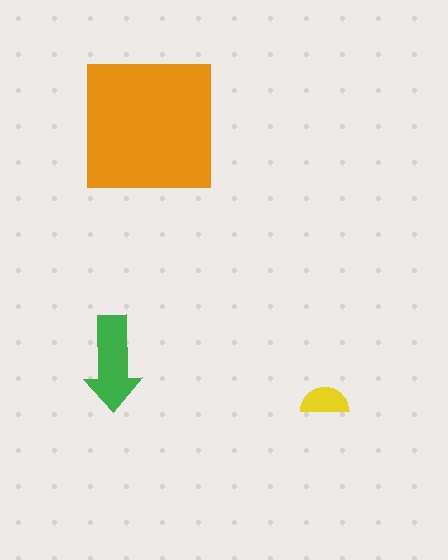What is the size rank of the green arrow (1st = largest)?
2nd.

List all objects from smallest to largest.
The yellow semicircle, the green arrow, the orange square.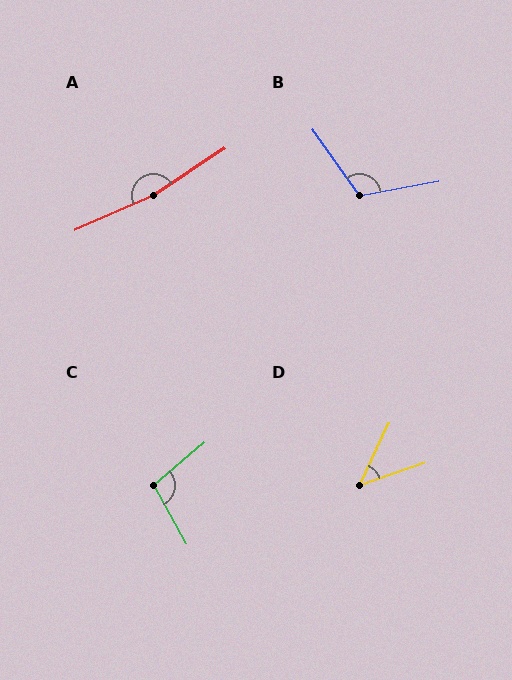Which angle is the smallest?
D, at approximately 46 degrees.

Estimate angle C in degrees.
Approximately 101 degrees.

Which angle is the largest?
A, at approximately 170 degrees.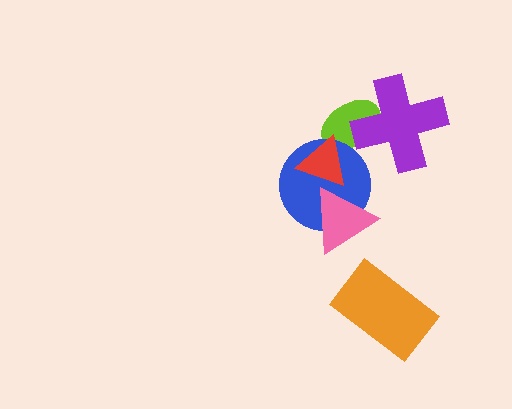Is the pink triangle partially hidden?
Yes, it is partially covered by another shape.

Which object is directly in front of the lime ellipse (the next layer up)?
The blue circle is directly in front of the lime ellipse.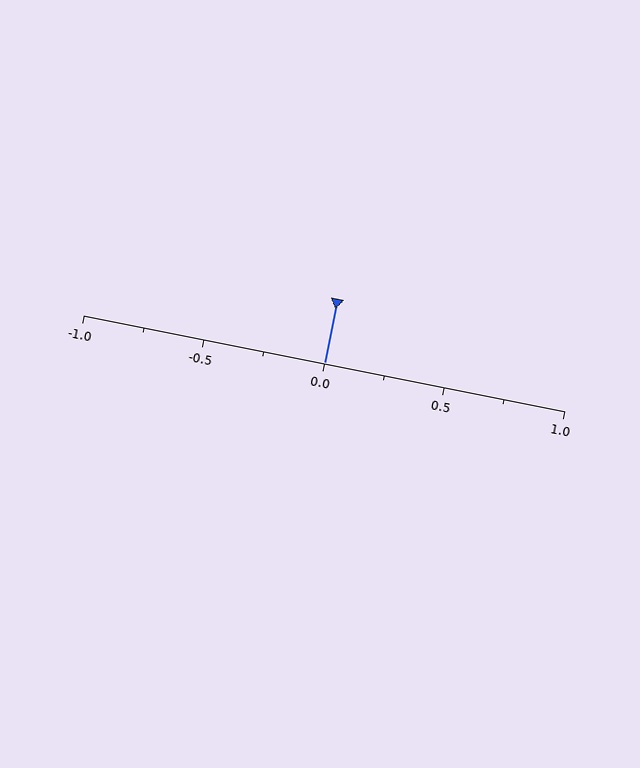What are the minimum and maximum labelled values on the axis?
The axis runs from -1.0 to 1.0.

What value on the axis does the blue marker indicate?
The marker indicates approximately 0.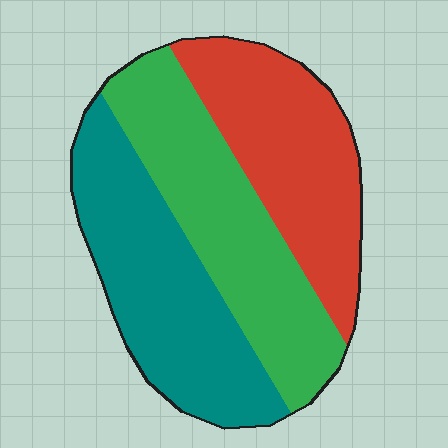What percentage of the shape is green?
Green takes up between a third and a half of the shape.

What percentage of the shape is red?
Red takes up between a quarter and a half of the shape.